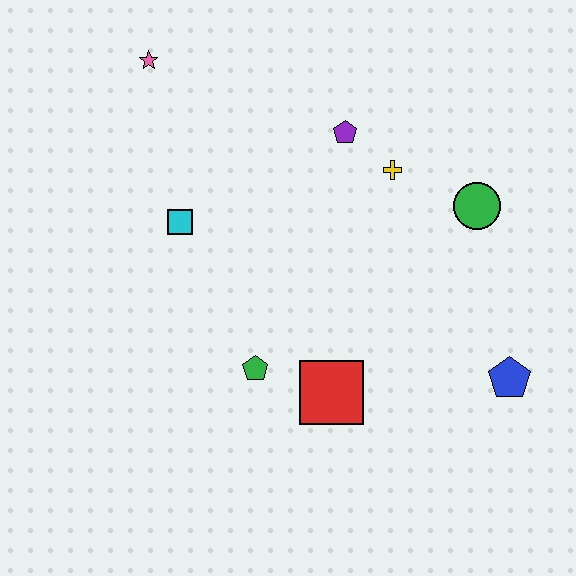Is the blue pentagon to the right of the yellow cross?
Yes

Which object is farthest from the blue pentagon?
The pink star is farthest from the blue pentagon.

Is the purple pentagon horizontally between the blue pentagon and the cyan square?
Yes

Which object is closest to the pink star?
The cyan square is closest to the pink star.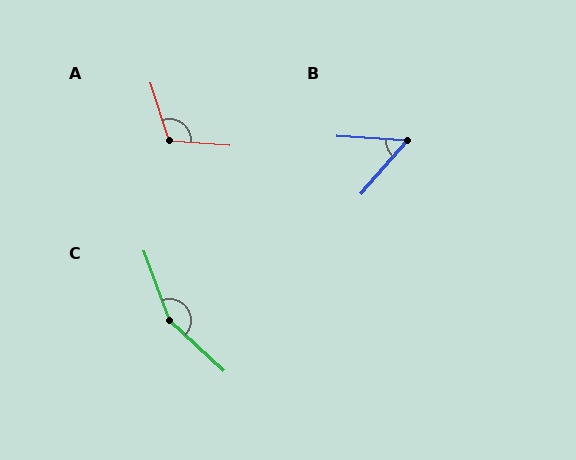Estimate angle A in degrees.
Approximately 112 degrees.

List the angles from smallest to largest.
B (53°), A (112°), C (154°).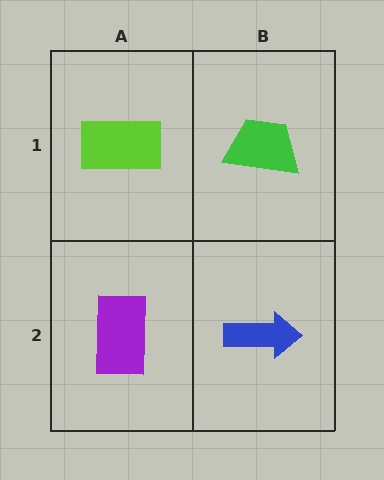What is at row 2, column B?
A blue arrow.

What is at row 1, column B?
A green trapezoid.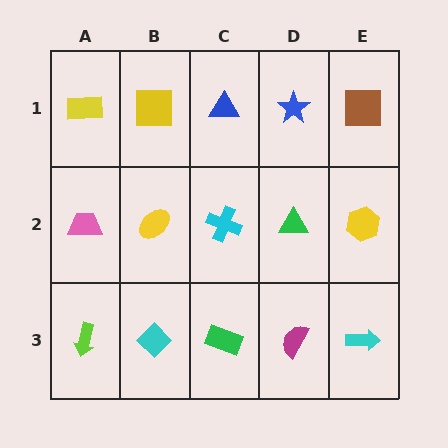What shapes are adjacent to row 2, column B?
A yellow square (row 1, column B), a cyan diamond (row 3, column B), a pink trapezoid (row 2, column A), a cyan cross (row 2, column C).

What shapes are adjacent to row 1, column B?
A yellow ellipse (row 2, column B), a yellow rectangle (row 1, column A), a blue triangle (row 1, column C).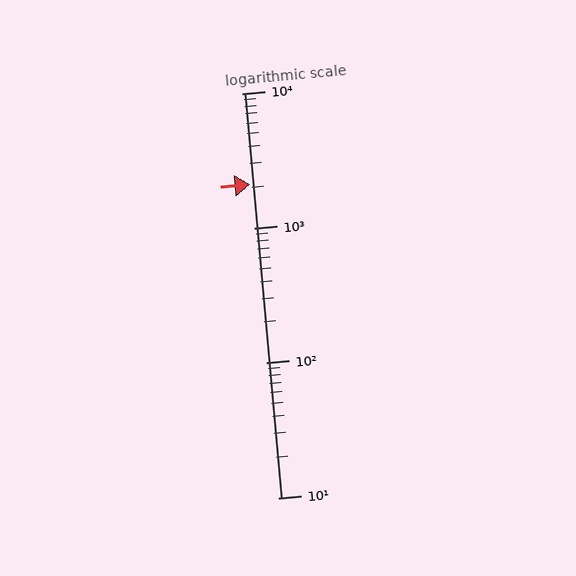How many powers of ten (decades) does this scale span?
The scale spans 3 decades, from 10 to 10000.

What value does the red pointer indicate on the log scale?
The pointer indicates approximately 2100.